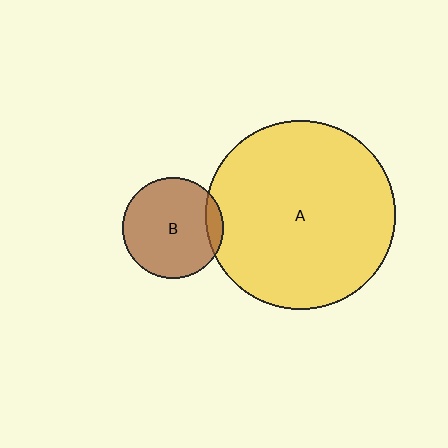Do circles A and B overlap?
Yes.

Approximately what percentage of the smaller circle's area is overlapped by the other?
Approximately 10%.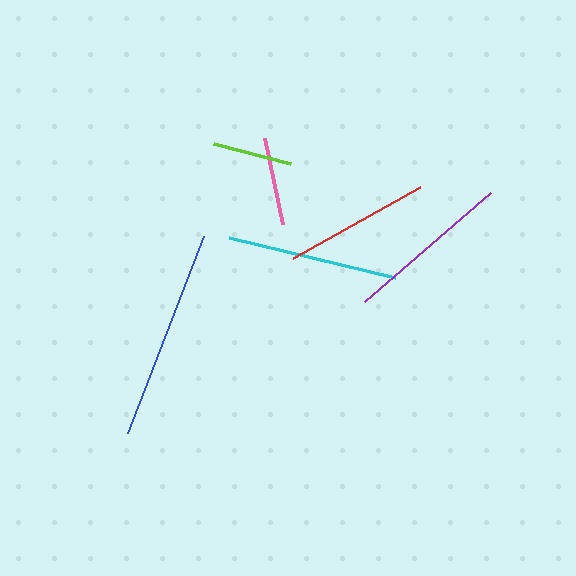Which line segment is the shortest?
The lime line is the shortest at approximately 79 pixels.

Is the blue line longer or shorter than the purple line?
The blue line is longer than the purple line.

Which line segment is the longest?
The blue line is the longest at approximately 211 pixels.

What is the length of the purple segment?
The purple segment is approximately 167 pixels long.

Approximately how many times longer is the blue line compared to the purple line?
The blue line is approximately 1.3 times the length of the purple line.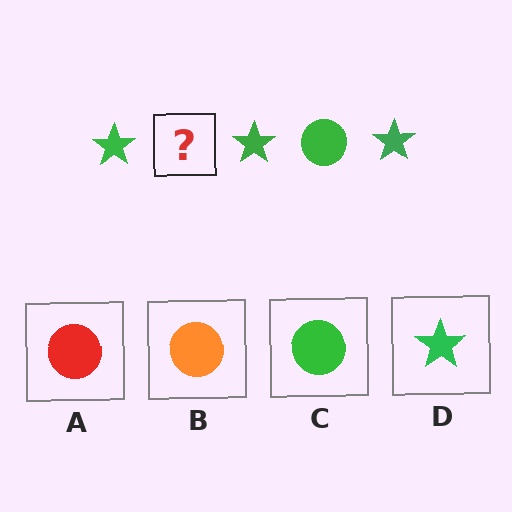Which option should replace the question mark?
Option C.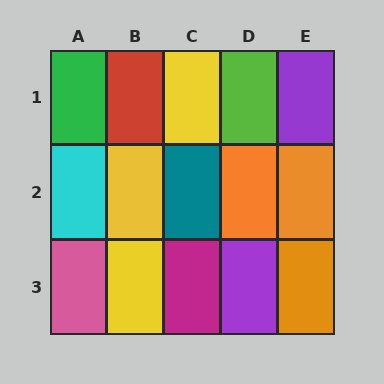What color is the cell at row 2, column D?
Orange.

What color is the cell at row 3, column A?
Pink.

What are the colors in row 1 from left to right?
Green, red, yellow, lime, purple.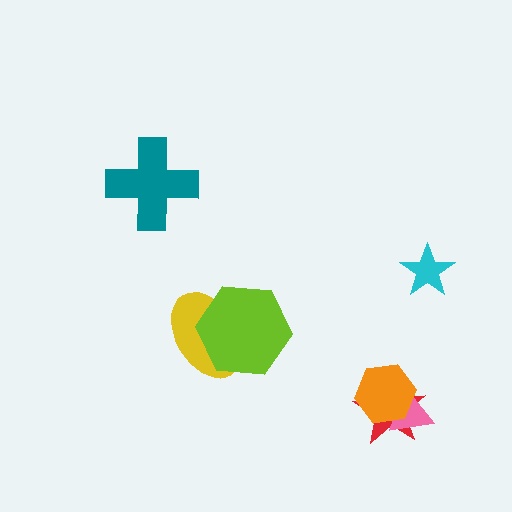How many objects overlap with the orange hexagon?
2 objects overlap with the orange hexagon.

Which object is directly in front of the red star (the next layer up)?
The pink triangle is directly in front of the red star.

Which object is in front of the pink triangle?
The orange hexagon is in front of the pink triangle.